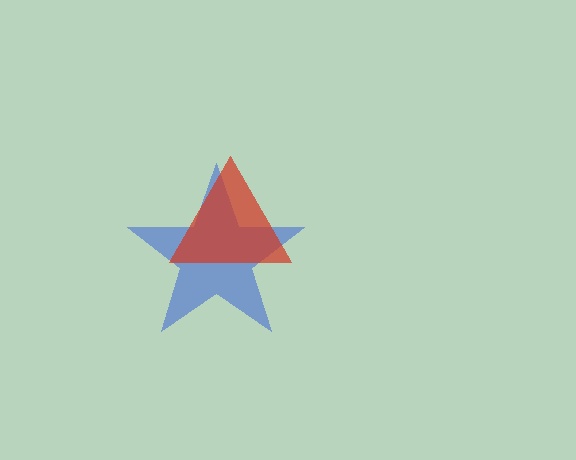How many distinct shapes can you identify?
There are 2 distinct shapes: a blue star, a red triangle.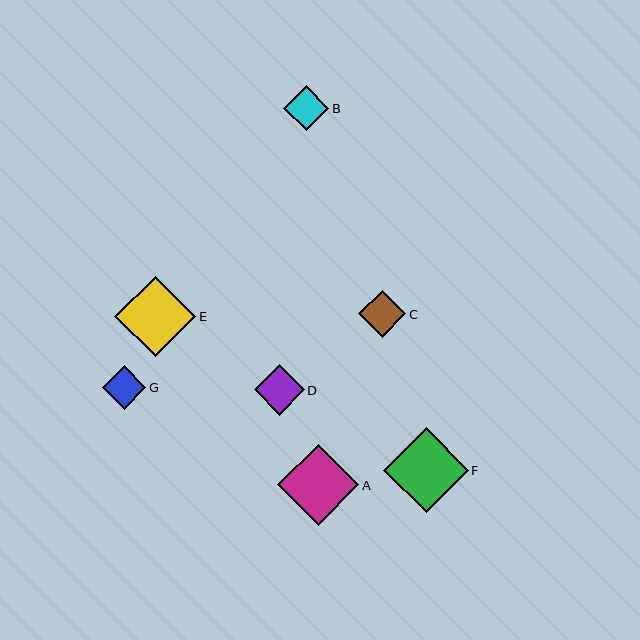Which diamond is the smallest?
Diamond G is the smallest with a size of approximately 44 pixels.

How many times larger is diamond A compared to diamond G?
Diamond A is approximately 1.9 times the size of diamond G.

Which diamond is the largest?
Diamond F is the largest with a size of approximately 84 pixels.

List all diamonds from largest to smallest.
From largest to smallest: F, A, E, D, C, B, G.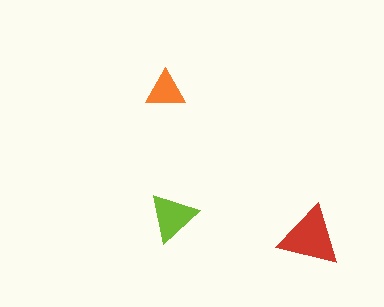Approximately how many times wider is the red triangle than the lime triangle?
About 1.5 times wider.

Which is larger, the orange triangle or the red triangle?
The red one.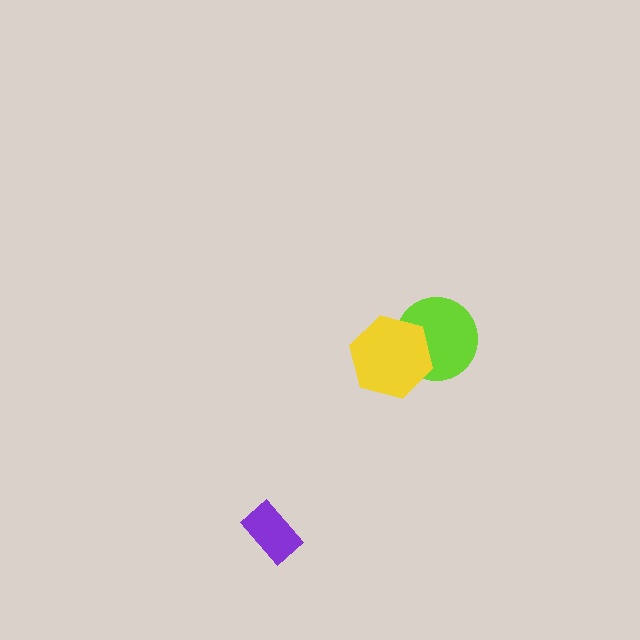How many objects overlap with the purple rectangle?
0 objects overlap with the purple rectangle.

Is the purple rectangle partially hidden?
No, no other shape covers it.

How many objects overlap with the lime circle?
1 object overlaps with the lime circle.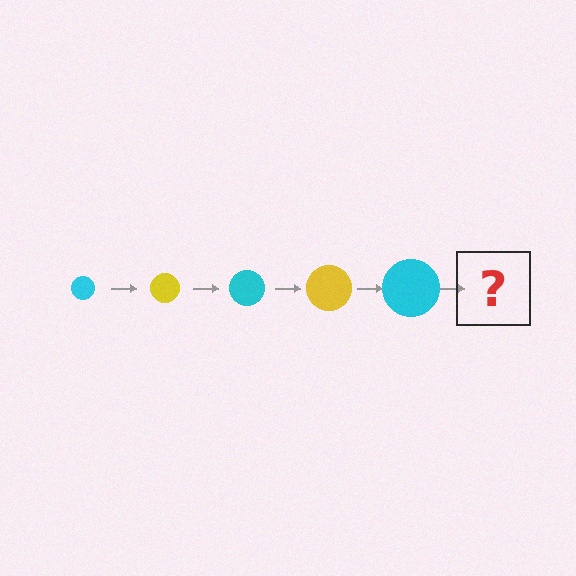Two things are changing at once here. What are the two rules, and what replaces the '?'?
The two rules are that the circle grows larger each step and the color cycles through cyan and yellow. The '?' should be a yellow circle, larger than the previous one.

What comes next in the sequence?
The next element should be a yellow circle, larger than the previous one.